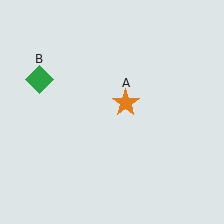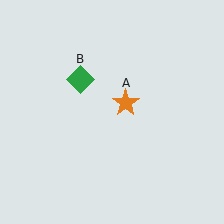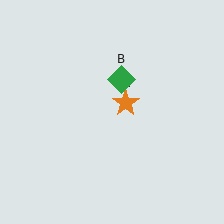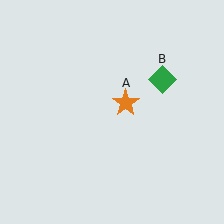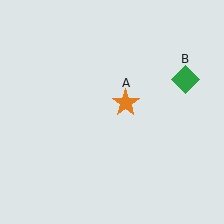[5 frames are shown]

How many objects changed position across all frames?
1 object changed position: green diamond (object B).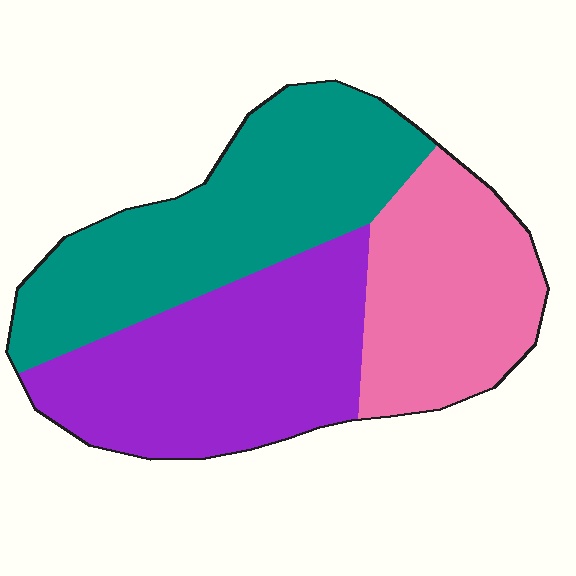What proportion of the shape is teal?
Teal covers 38% of the shape.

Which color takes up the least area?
Pink, at roughly 25%.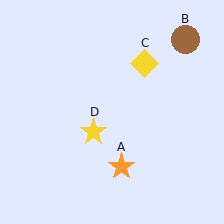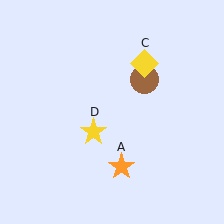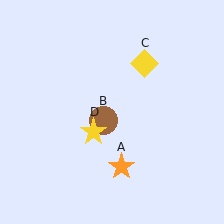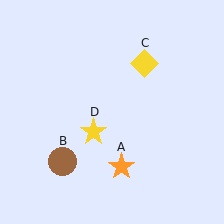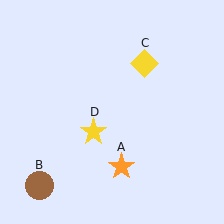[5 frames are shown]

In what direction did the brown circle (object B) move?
The brown circle (object B) moved down and to the left.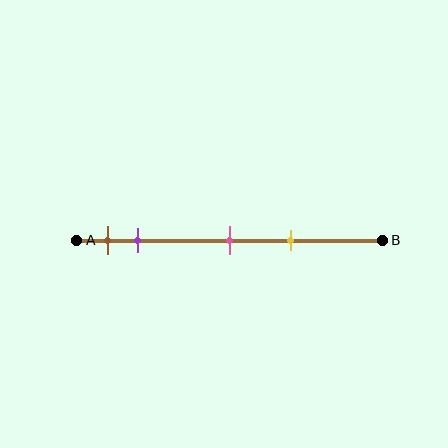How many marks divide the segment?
There are 4 marks dividing the segment.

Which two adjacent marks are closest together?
The brown and purple marks are the closest adjacent pair.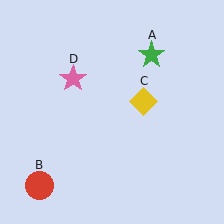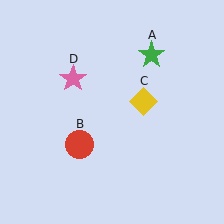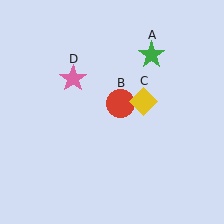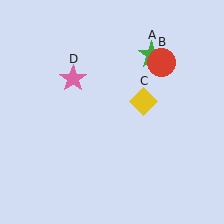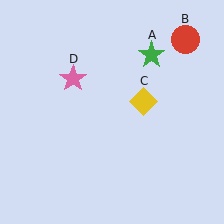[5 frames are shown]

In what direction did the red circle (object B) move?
The red circle (object B) moved up and to the right.